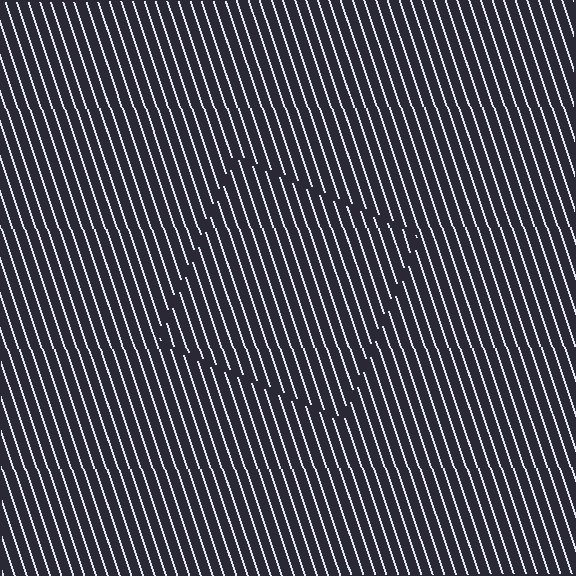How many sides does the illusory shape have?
4 sides — the line-ends trace a square.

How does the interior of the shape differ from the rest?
The interior of the shape contains the same grating, shifted by half a period — the contour is defined by the phase discontinuity where line-ends from the inner and outer gratings abut.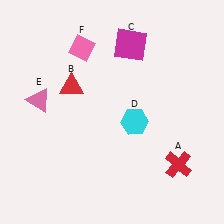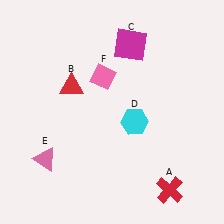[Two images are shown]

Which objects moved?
The objects that moved are: the red cross (A), the pink triangle (E), the pink diamond (F).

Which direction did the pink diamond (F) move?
The pink diamond (F) moved down.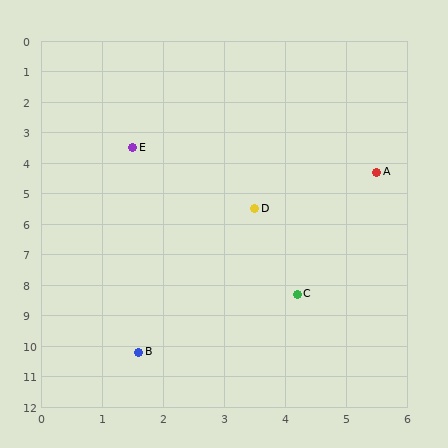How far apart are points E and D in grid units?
Points E and D are about 2.8 grid units apart.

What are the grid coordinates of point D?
Point D is at approximately (3.5, 5.5).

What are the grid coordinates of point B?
Point B is at approximately (1.6, 10.2).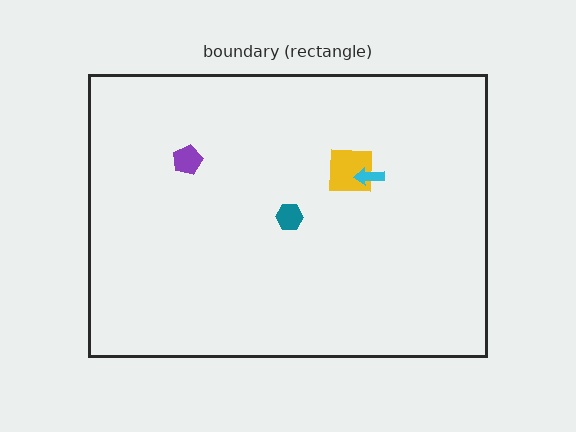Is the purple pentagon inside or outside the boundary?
Inside.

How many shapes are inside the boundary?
4 inside, 0 outside.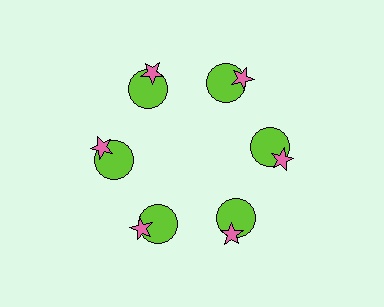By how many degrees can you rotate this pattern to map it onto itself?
The pattern maps onto itself every 60 degrees of rotation.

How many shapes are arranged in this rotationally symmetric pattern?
There are 12 shapes, arranged in 6 groups of 2.